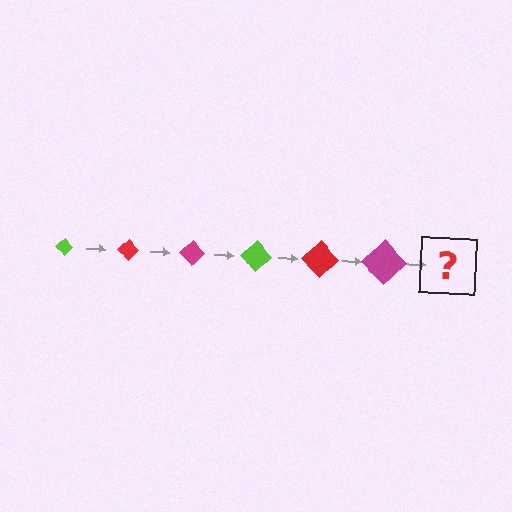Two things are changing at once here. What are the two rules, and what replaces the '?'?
The two rules are that the diamond grows larger each step and the color cycles through lime, red, and magenta. The '?' should be a lime diamond, larger than the previous one.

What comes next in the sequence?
The next element should be a lime diamond, larger than the previous one.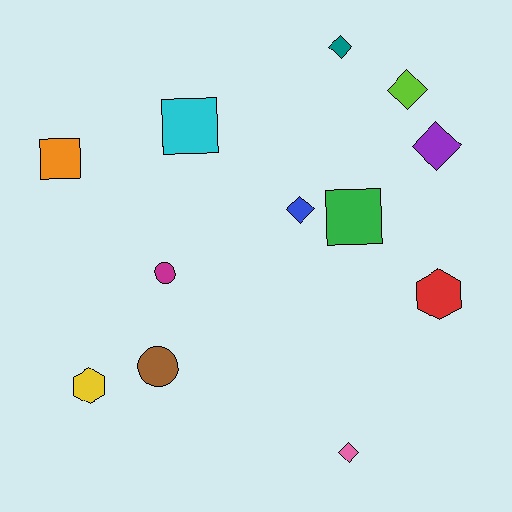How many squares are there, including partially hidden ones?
There are 3 squares.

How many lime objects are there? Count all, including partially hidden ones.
There is 1 lime object.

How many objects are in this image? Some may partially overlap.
There are 12 objects.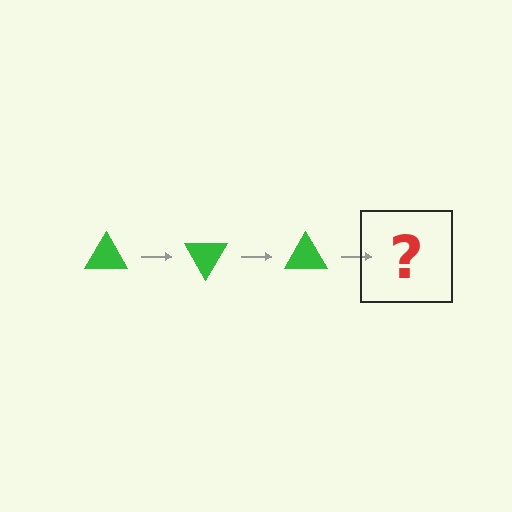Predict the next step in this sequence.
The next step is a green triangle rotated 180 degrees.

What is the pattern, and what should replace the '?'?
The pattern is that the triangle rotates 60 degrees each step. The '?' should be a green triangle rotated 180 degrees.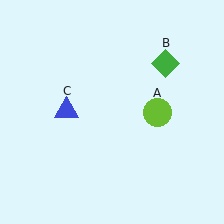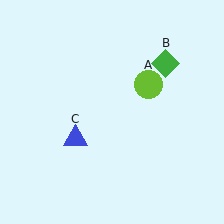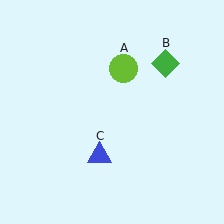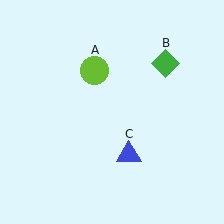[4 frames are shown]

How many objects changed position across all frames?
2 objects changed position: lime circle (object A), blue triangle (object C).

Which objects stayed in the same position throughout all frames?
Green diamond (object B) remained stationary.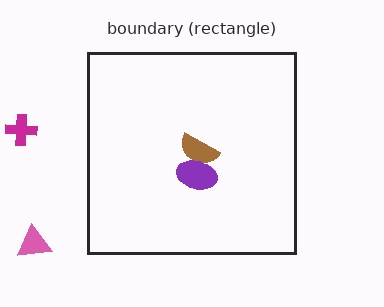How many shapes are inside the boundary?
2 inside, 2 outside.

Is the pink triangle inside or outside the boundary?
Outside.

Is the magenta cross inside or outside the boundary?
Outside.